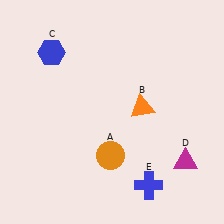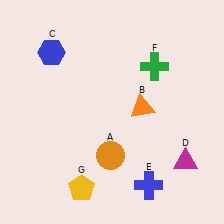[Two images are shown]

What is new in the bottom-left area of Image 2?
A yellow pentagon (G) was added in the bottom-left area of Image 2.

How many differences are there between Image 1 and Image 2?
There are 2 differences between the two images.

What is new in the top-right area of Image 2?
A green cross (F) was added in the top-right area of Image 2.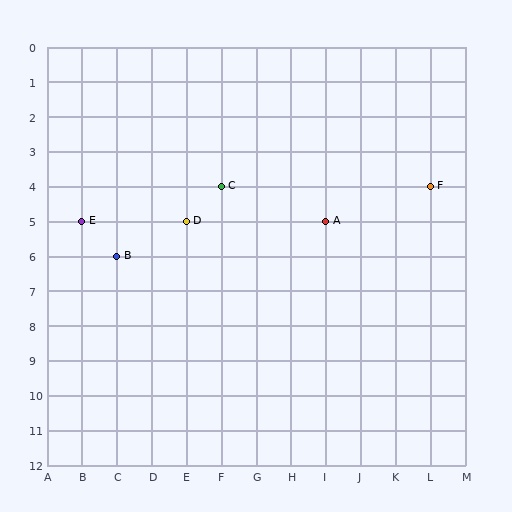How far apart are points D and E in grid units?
Points D and E are 3 columns apart.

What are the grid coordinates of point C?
Point C is at grid coordinates (F, 4).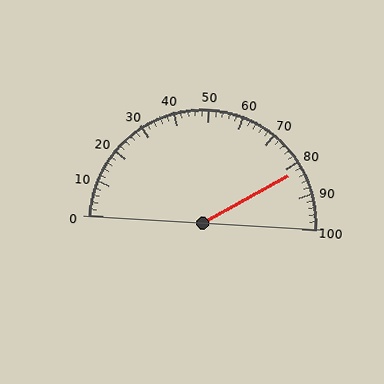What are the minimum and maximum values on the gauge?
The gauge ranges from 0 to 100.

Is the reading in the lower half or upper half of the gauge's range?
The reading is in the upper half of the range (0 to 100).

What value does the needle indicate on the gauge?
The needle indicates approximately 82.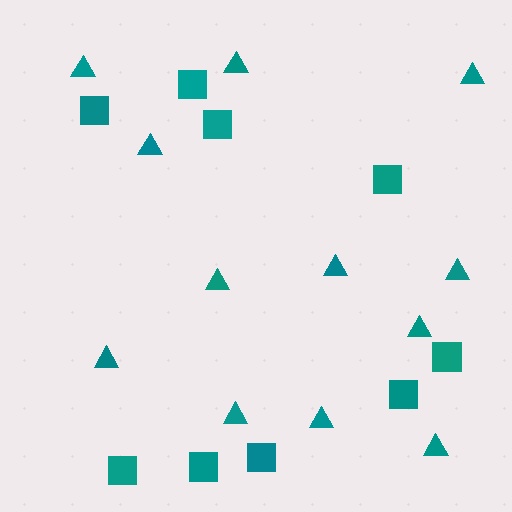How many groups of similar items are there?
There are 2 groups: one group of squares (9) and one group of triangles (12).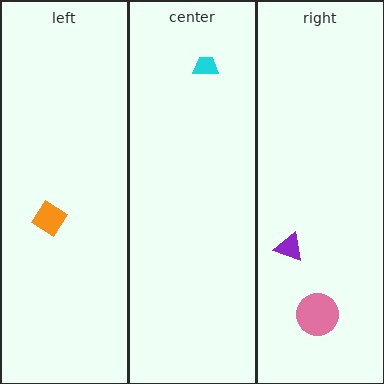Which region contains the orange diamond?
The left region.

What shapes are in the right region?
The pink circle, the purple triangle.